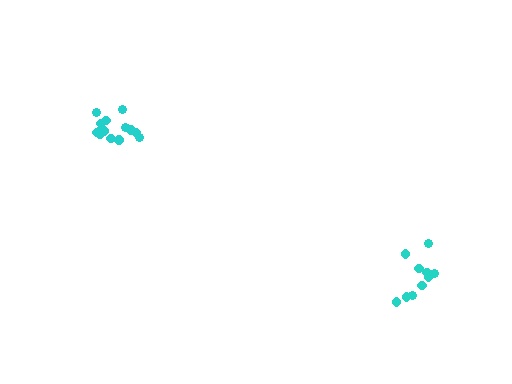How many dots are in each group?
Group 1: 10 dots, Group 2: 14 dots (24 total).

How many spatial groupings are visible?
There are 2 spatial groupings.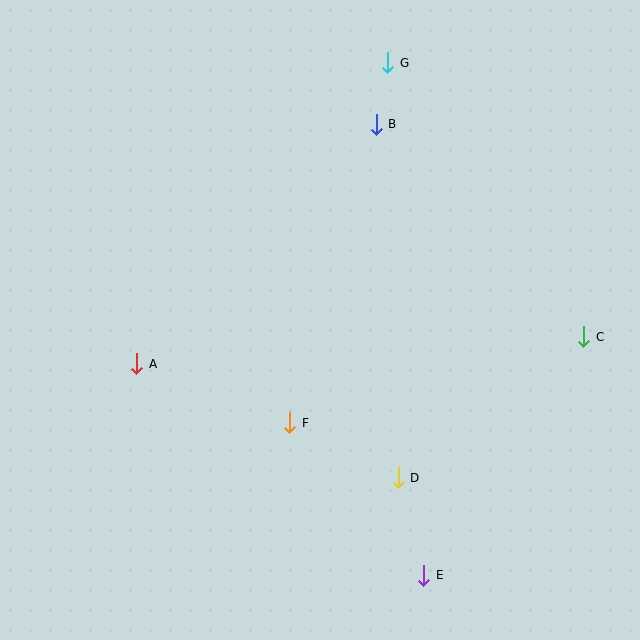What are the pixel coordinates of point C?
Point C is at (584, 337).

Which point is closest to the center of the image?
Point F at (290, 423) is closest to the center.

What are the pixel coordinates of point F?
Point F is at (290, 423).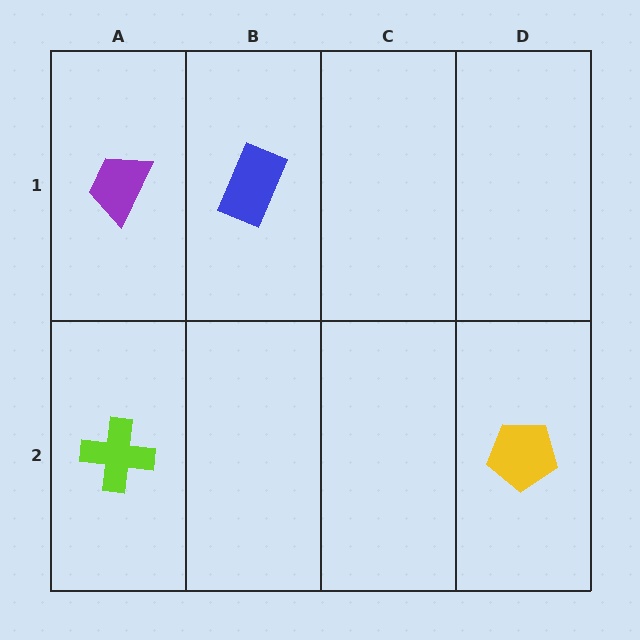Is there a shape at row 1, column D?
No, that cell is empty.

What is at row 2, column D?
A yellow pentagon.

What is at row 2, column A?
A lime cross.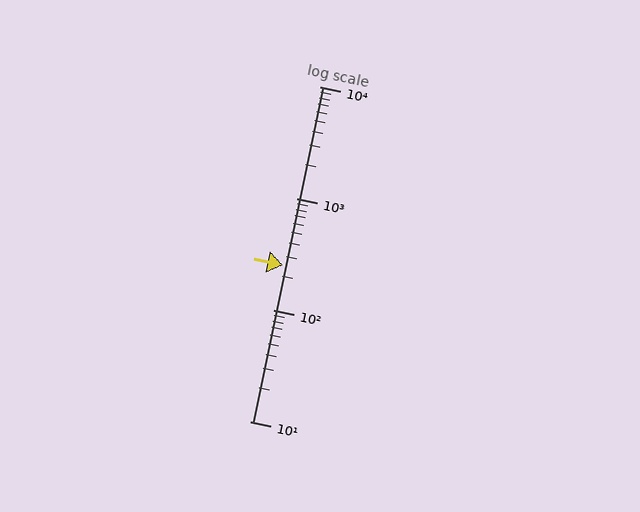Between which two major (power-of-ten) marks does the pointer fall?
The pointer is between 100 and 1000.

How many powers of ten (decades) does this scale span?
The scale spans 3 decades, from 10 to 10000.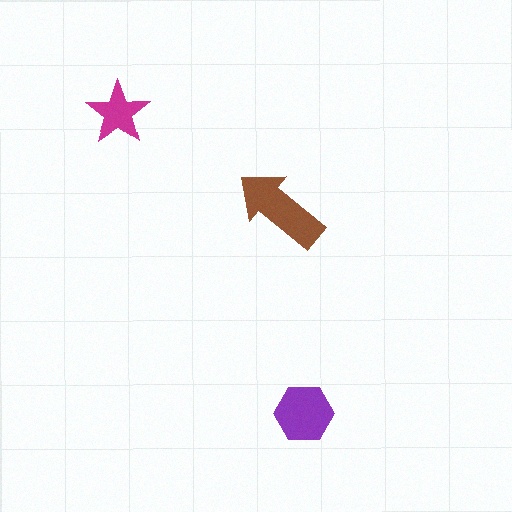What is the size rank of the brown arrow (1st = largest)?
1st.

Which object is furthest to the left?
The magenta star is leftmost.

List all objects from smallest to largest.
The magenta star, the purple hexagon, the brown arrow.